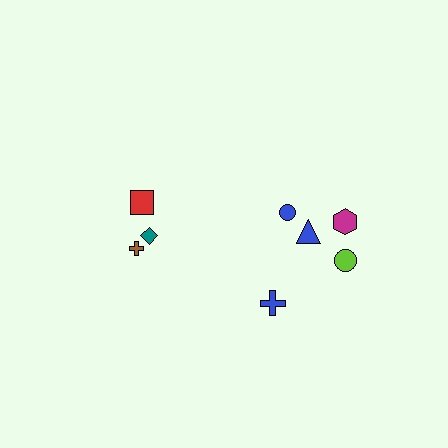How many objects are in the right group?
There are 5 objects.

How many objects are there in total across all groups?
There are 8 objects.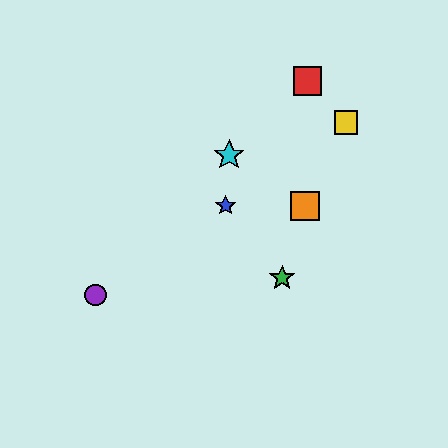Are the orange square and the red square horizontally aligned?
No, the orange square is at y≈206 and the red square is at y≈81.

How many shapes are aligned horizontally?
2 shapes (the blue star, the orange square) are aligned horizontally.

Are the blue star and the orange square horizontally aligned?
Yes, both are at y≈206.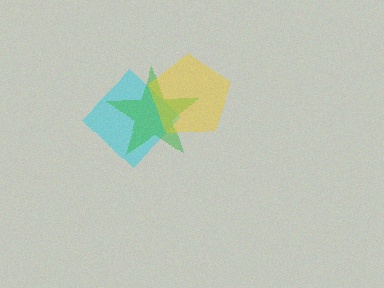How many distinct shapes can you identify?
There are 3 distinct shapes: a cyan diamond, a green star, a yellow pentagon.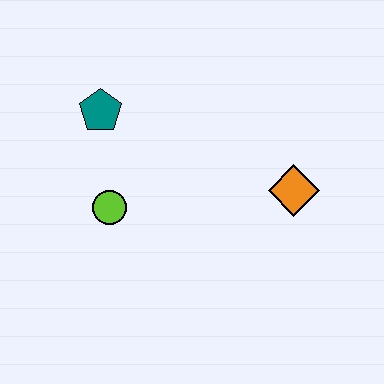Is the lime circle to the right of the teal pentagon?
Yes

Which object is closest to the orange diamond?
The lime circle is closest to the orange diamond.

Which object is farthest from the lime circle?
The orange diamond is farthest from the lime circle.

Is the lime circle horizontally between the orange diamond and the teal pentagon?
Yes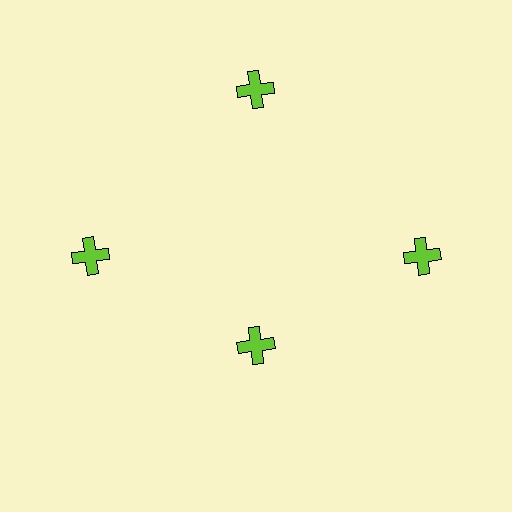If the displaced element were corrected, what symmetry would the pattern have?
It would have 4-fold rotational symmetry — the pattern would map onto itself every 90 degrees.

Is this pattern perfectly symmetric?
No. The 4 lime crosses are arranged in a ring, but one element near the 6 o'clock position is pulled inward toward the center, breaking the 4-fold rotational symmetry.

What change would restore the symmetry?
The symmetry would be restored by moving it outward, back onto the ring so that all 4 crosses sit at equal angles and equal distance from the center.